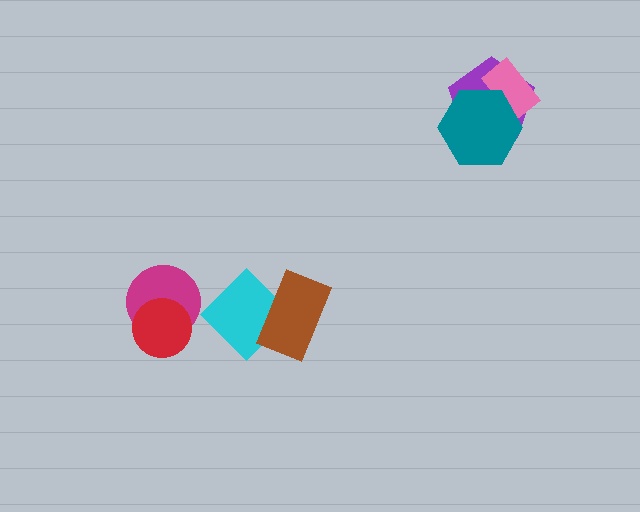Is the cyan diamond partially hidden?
Yes, it is partially covered by another shape.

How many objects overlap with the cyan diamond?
1 object overlaps with the cyan diamond.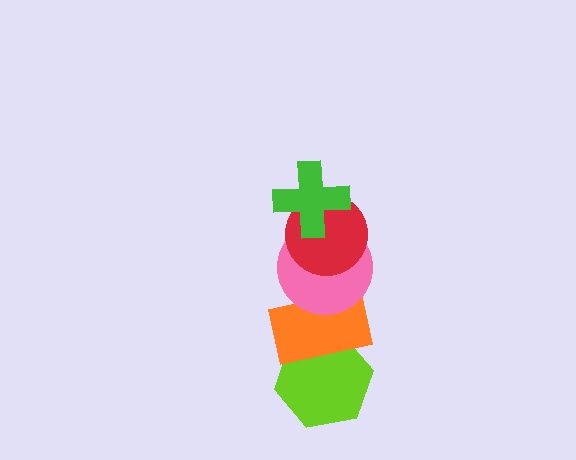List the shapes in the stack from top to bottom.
From top to bottom: the green cross, the red circle, the pink circle, the orange rectangle, the lime hexagon.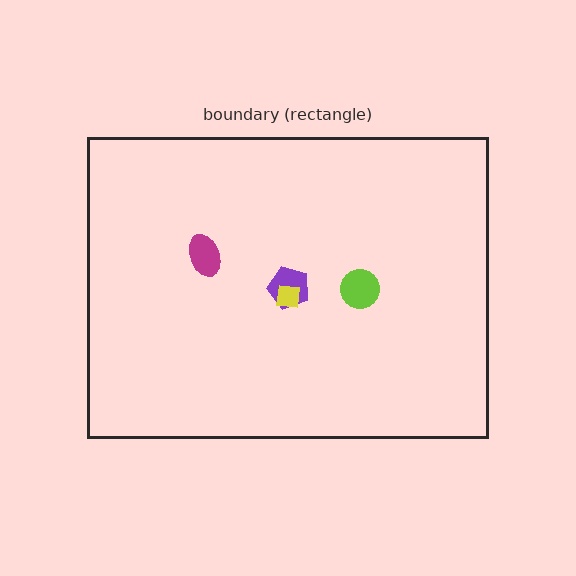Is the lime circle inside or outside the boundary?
Inside.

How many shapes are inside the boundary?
4 inside, 0 outside.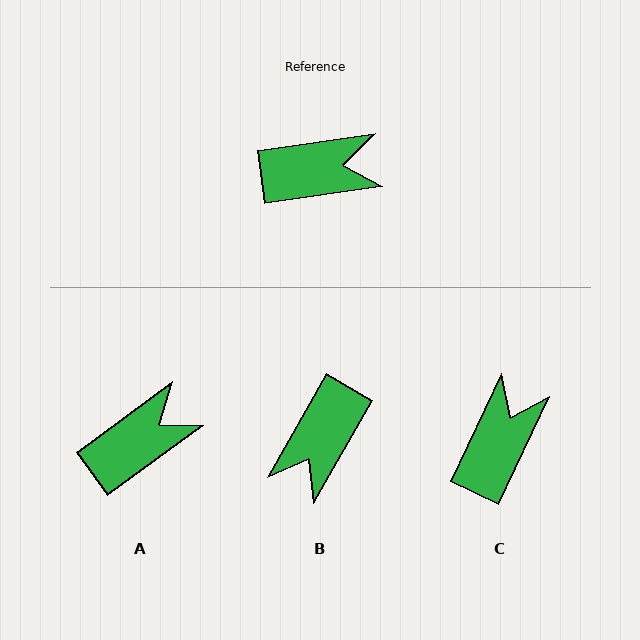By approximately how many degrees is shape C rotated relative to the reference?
Approximately 56 degrees counter-clockwise.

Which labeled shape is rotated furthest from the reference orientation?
B, about 128 degrees away.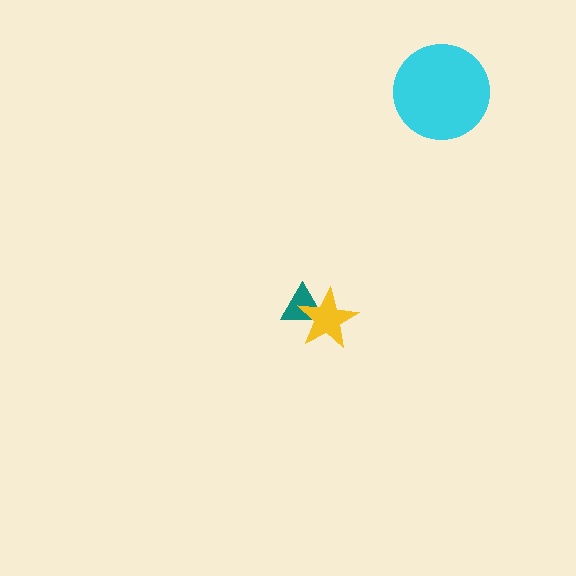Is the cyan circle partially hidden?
No, no other shape covers it.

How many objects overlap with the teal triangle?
1 object overlaps with the teal triangle.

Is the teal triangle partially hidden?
Yes, it is partially covered by another shape.